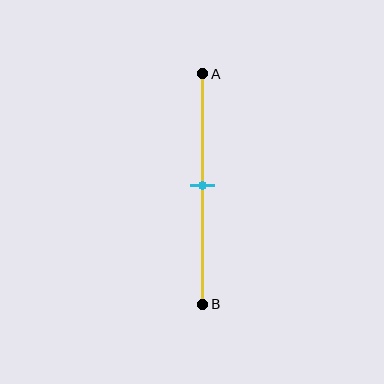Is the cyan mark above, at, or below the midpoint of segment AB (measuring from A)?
The cyan mark is approximately at the midpoint of segment AB.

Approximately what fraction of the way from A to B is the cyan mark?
The cyan mark is approximately 50% of the way from A to B.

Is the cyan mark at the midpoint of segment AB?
Yes, the mark is approximately at the midpoint.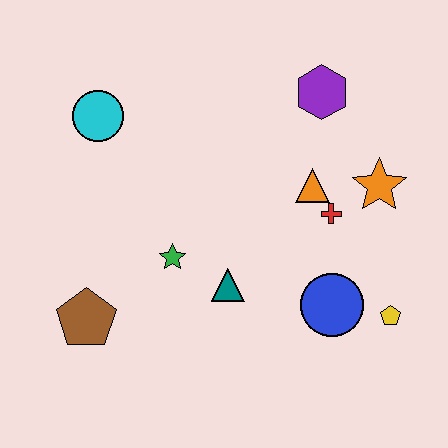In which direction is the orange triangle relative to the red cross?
The orange triangle is above the red cross.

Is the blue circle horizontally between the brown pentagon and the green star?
No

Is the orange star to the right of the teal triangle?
Yes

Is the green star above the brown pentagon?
Yes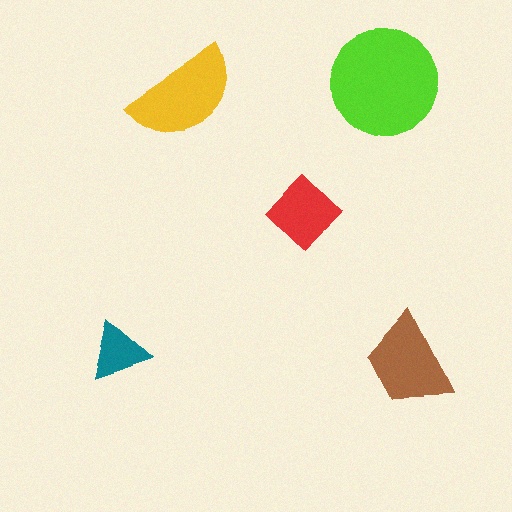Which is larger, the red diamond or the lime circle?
The lime circle.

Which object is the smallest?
The teal triangle.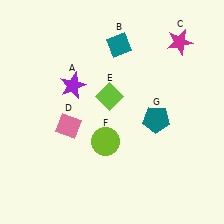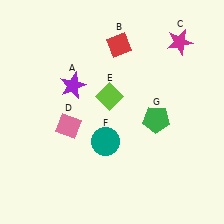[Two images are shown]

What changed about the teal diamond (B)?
In Image 1, B is teal. In Image 2, it changed to red.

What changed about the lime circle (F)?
In Image 1, F is lime. In Image 2, it changed to teal.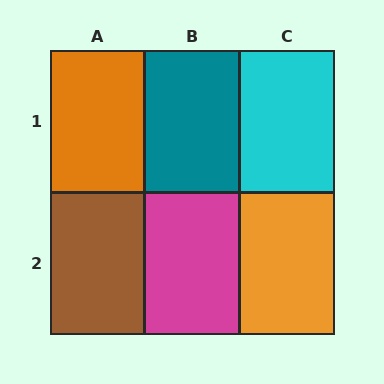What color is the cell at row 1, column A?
Orange.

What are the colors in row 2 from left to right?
Brown, magenta, orange.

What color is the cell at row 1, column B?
Teal.